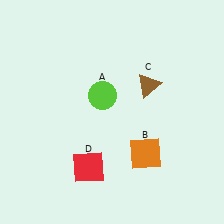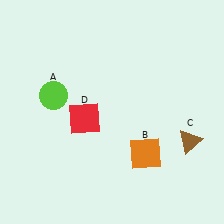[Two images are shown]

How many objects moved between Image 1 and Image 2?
3 objects moved between the two images.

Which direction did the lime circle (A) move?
The lime circle (A) moved left.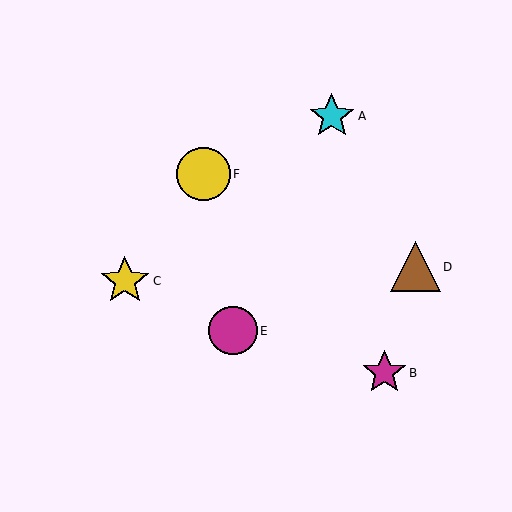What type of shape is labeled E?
Shape E is a magenta circle.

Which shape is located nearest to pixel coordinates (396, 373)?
The magenta star (labeled B) at (384, 373) is nearest to that location.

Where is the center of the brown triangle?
The center of the brown triangle is at (415, 267).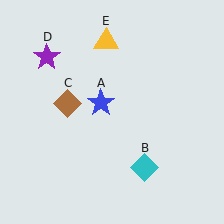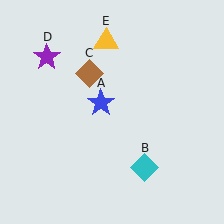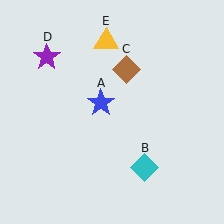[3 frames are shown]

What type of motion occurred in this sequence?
The brown diamond (object C) rotated clockwise around the center of the scene.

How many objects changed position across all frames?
1 object changed position: brown diamond (object C).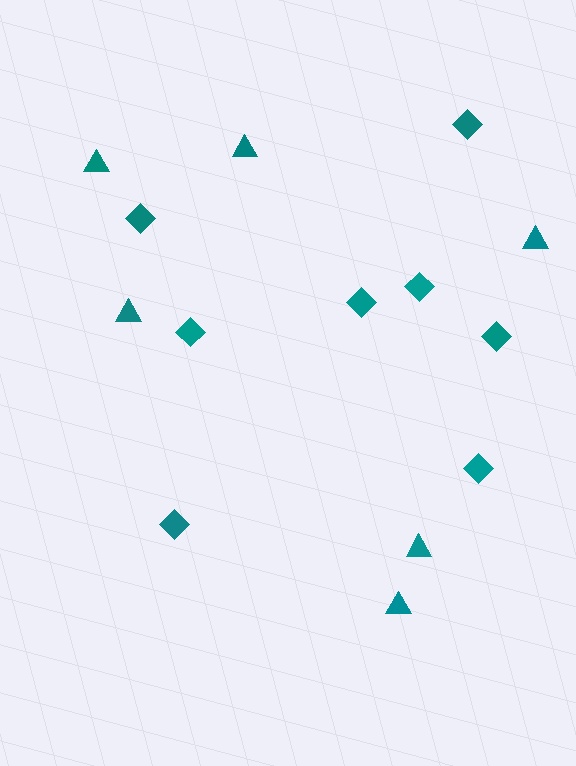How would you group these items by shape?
There are 2 groups: one group of triangles (6) and one group of diamonds (8).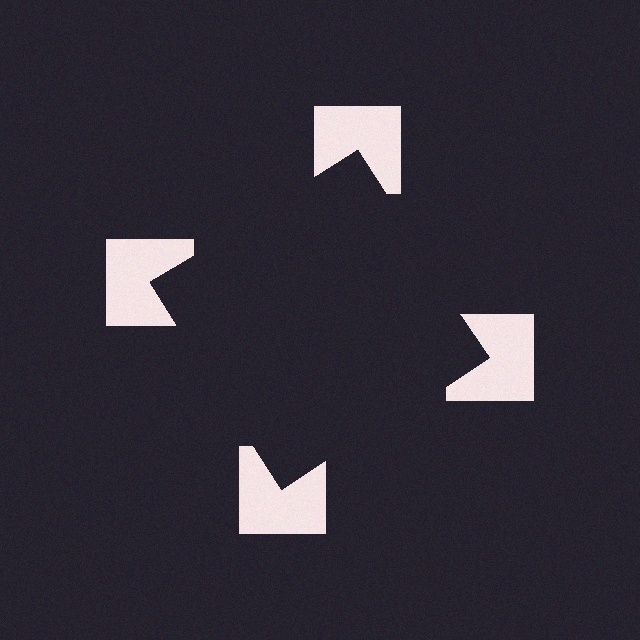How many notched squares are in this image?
There are 4 — one at each vertex of the illusory square.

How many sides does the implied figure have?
4 sides.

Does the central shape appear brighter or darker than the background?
It typically appears slightly darker than the background, even though no actual brightness change is drawn.